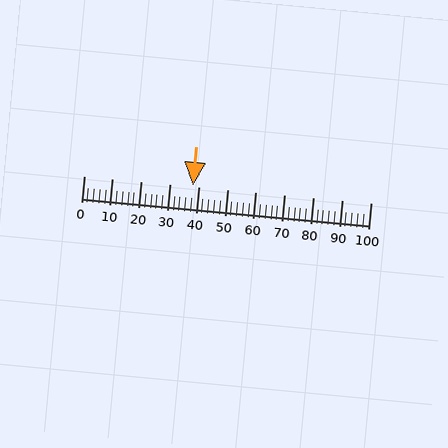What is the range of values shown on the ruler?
The ruler shows values from 0 to 100.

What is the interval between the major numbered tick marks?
The major tick marks are spaced 10 units apart.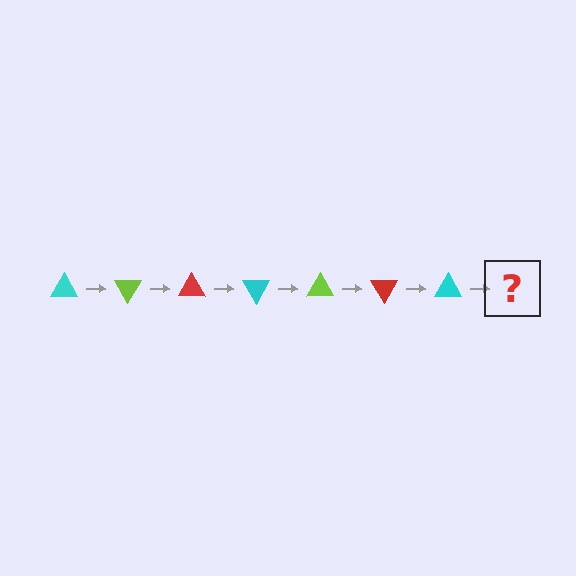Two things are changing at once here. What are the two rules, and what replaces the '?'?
The two rules are that it rotates 60 degrees each step and the color cycles through cyan, lime, and red. The '?' should be a lime triangle, rotated 420 degrees from the start.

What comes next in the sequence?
The next element should be a lime triangle, rotated 420 degrees from the start.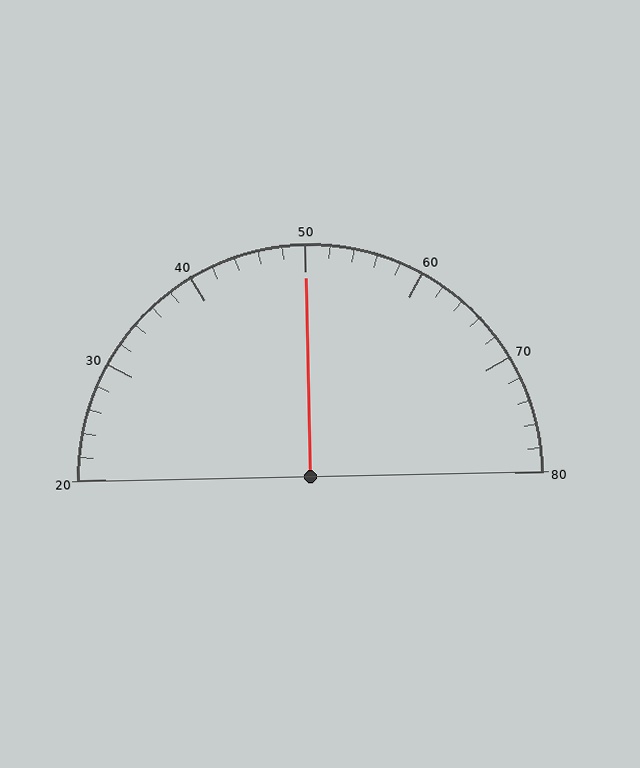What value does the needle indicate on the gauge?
The needle indicates approximately 50.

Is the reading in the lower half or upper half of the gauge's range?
The reading is in the upper half of the range (20 to 80).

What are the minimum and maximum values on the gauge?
The gauge ranges from 20 to 80.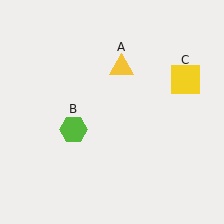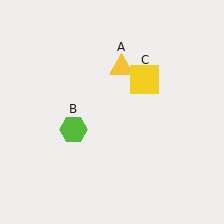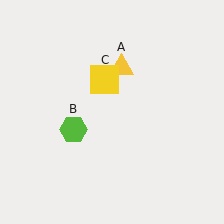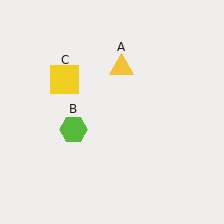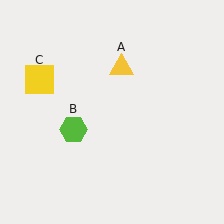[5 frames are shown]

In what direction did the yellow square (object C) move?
The yellow square (object C) moved left.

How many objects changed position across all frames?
1 object changed position: yellow square (object C).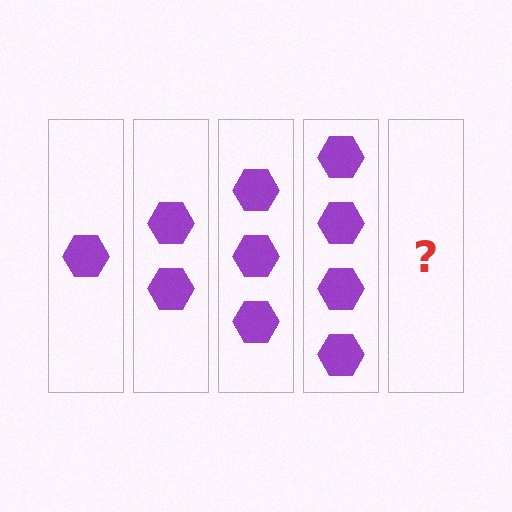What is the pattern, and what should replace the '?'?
The pattern is that each step adds one more hexagon. The '?' should be 5 hexagons.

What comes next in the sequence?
The next element should be 5 hexagons.